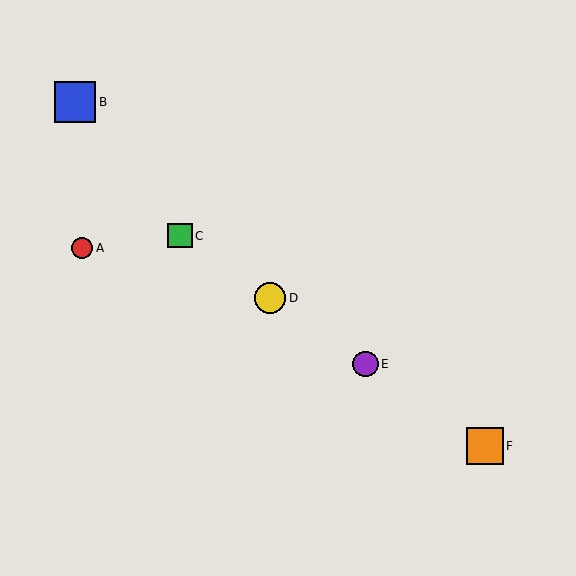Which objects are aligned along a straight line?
Objects C, D, E, F are aligned along a straight line.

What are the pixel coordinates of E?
Object E is at (366, 364).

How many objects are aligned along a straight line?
4 objects (C, D, E, F) are aligned along a straight line.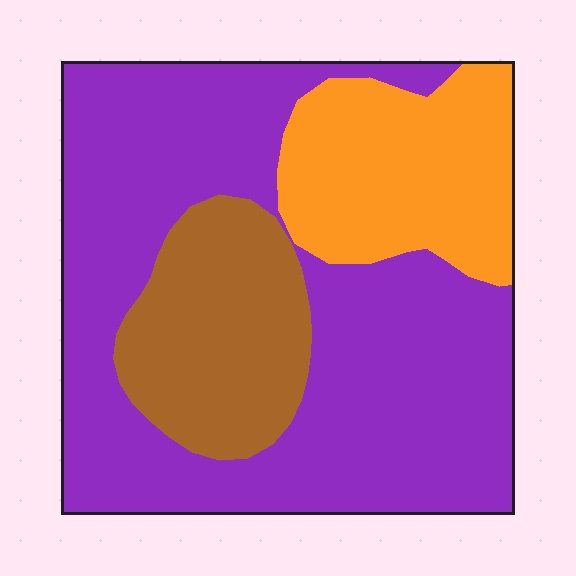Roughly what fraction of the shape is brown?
Brown covers roughly 20% of the shape.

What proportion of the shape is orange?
Orange covers about 20% of the shape.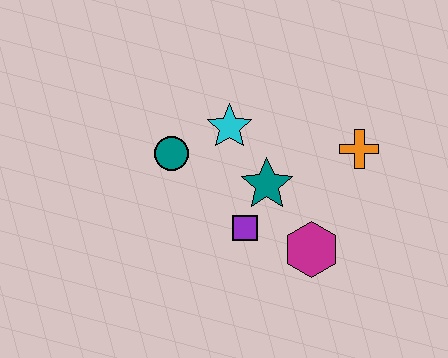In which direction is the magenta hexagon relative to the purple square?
The magenta hexagon is to the right of the purple square.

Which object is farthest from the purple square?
The orange cross is farthest from the purple square.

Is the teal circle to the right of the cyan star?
No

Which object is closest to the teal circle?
The cyan star is closest to the teal circle.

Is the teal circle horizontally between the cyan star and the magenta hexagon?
No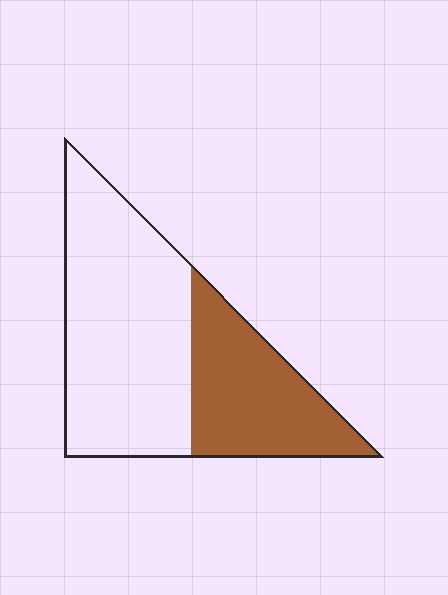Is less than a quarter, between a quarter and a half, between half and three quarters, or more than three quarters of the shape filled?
Between a quarter and a half.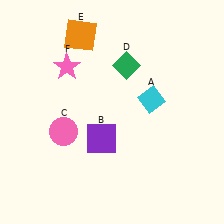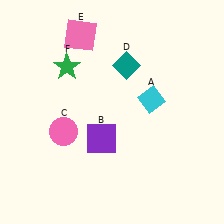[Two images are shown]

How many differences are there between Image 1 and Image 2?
There are 3 differences between the two images.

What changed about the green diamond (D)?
In Image 1, D is green. In Image 2, it changed to teal.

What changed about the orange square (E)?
In Image 1, E is orange. In Image 2, it changed to pink.